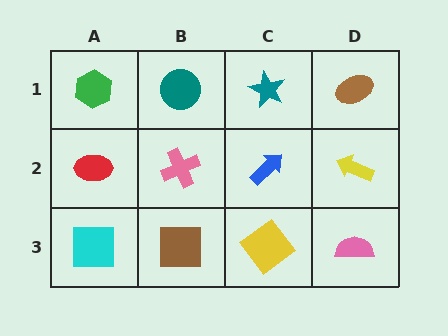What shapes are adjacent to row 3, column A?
A red ellipse (row 2, column A), a brown square (row 3, column B).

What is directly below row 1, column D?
A yellow arrow.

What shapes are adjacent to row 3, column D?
A yellow arrow (row 2, column D), a yellow diamond (row 3, column C).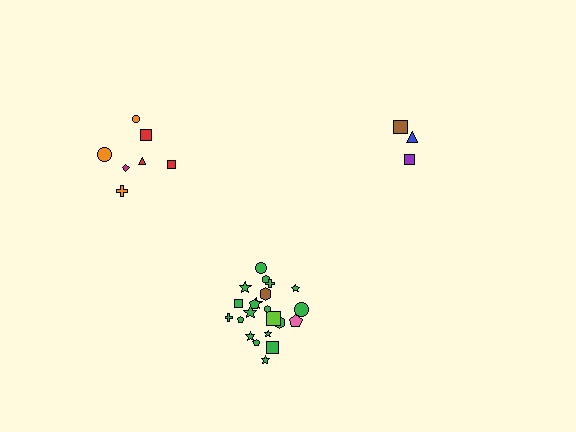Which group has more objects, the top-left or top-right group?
The top-left group.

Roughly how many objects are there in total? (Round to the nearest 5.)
Roughly 30 objects in total.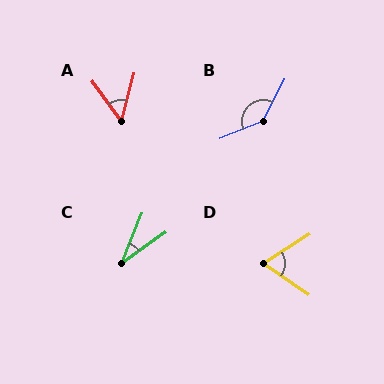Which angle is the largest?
B, at approximately 138 degrees.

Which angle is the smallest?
C, at approximately 32 degrees.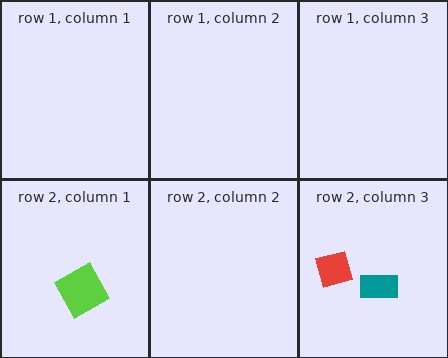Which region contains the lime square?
The row 2, column 1 region.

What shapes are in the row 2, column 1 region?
The lime square.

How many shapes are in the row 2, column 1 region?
1.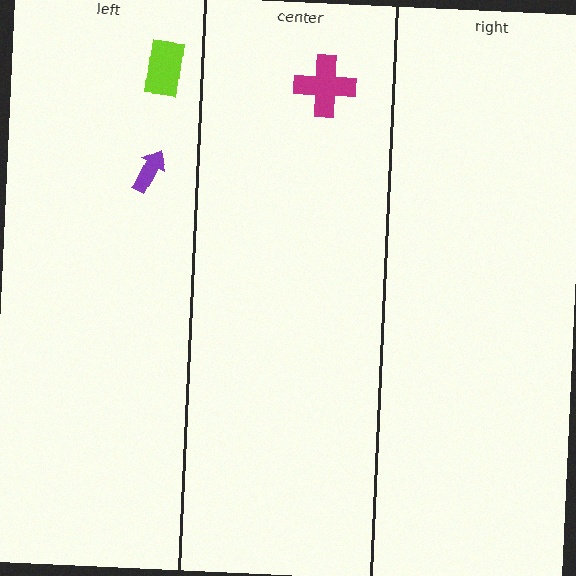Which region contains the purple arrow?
The left region.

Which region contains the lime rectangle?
The left region.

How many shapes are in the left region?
2.